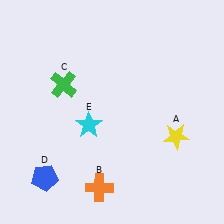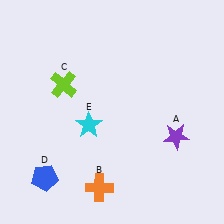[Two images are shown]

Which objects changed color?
A changed from yellow to purple. C changed from green to lime.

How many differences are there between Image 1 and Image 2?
There are 2 differences between the two images.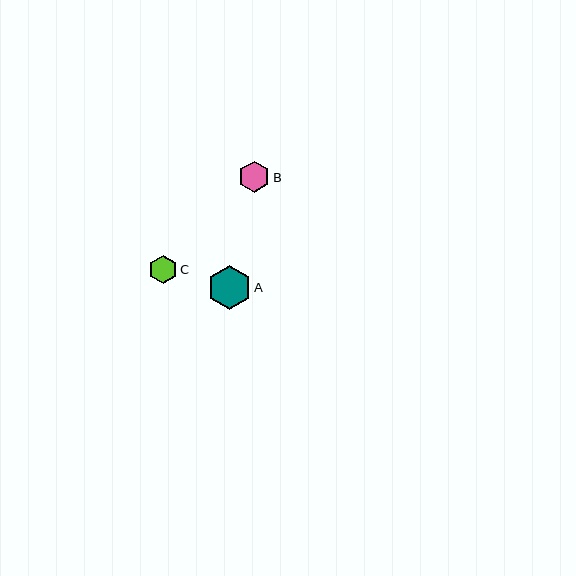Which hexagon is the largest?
Hexagon A is the largest with a size of approximately 44 pixels.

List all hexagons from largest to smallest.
From largest to smallest: A, B, C.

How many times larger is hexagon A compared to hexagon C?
Hexagon A is approximately 1.5 times the size of hexagon C.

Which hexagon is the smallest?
Hexagon C is the smallest with a size of approximately 29 pixels.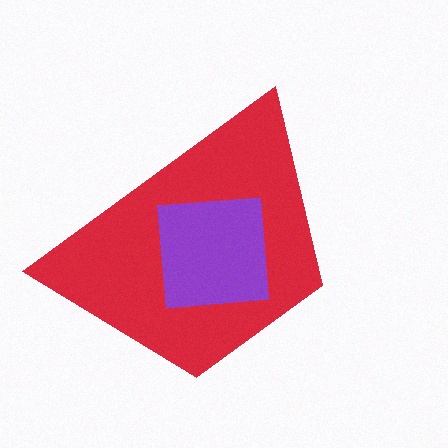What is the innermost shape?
The purple square.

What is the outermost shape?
The red trapezoid.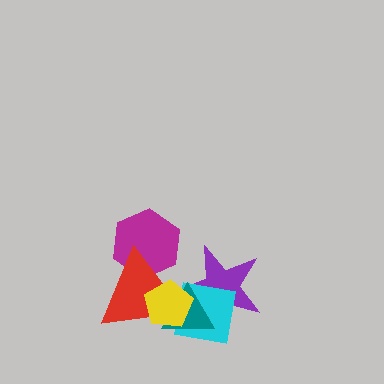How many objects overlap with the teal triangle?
4 objects overlap with the teal triangle.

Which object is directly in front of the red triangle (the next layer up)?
The teal triangle is directly in front of the red triangle.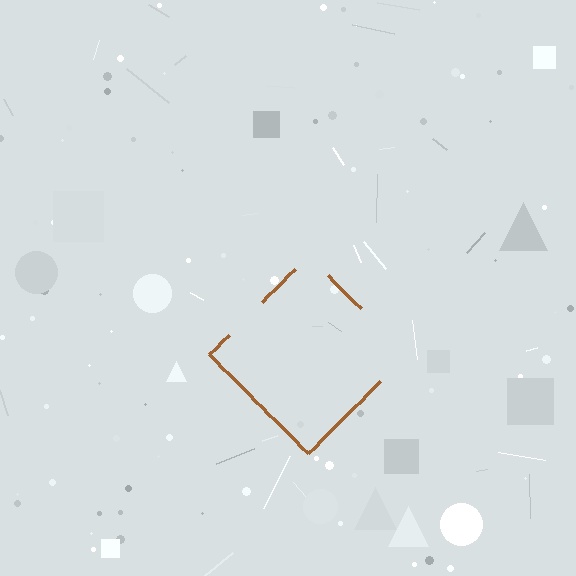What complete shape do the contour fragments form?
The contour fragments form a diamond.